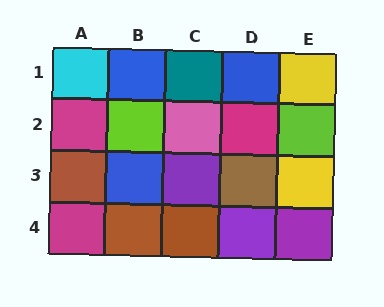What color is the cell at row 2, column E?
Lime.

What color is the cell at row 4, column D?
Purple.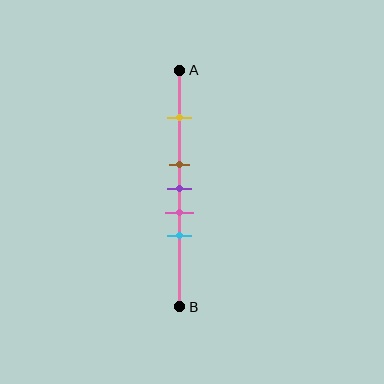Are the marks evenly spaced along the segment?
No, the marks are not evenly spaced.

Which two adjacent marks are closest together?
The brown and purple marks are the closest adjacent pair.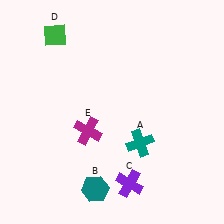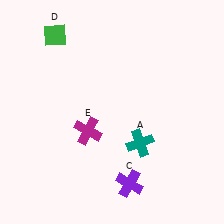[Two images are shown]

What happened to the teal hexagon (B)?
The teal hexagon (B) was removed in Image 2. It was in the bottom-left area of Image 1.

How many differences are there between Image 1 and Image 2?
There is 1 difference between the two images.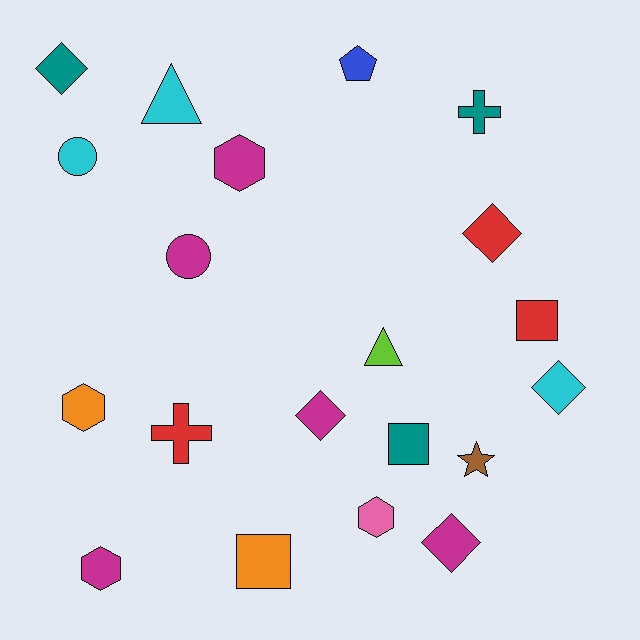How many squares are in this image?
There are 3 squares.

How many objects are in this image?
There are 20 objects.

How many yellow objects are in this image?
There are no yellow objects.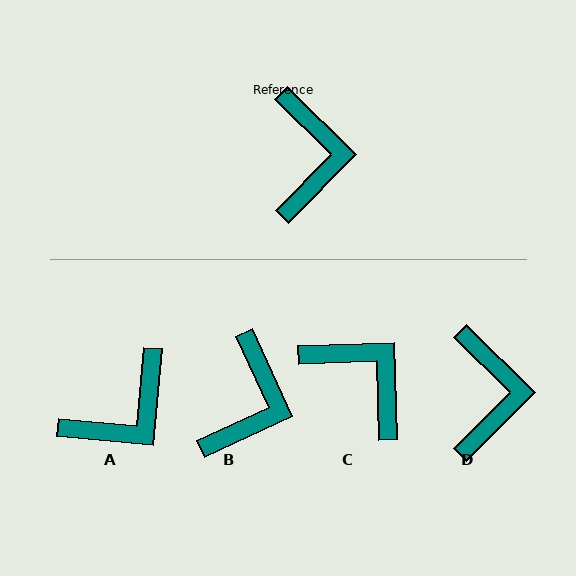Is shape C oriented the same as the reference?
No, it is off by about 46 degrees.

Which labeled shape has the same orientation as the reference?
D.